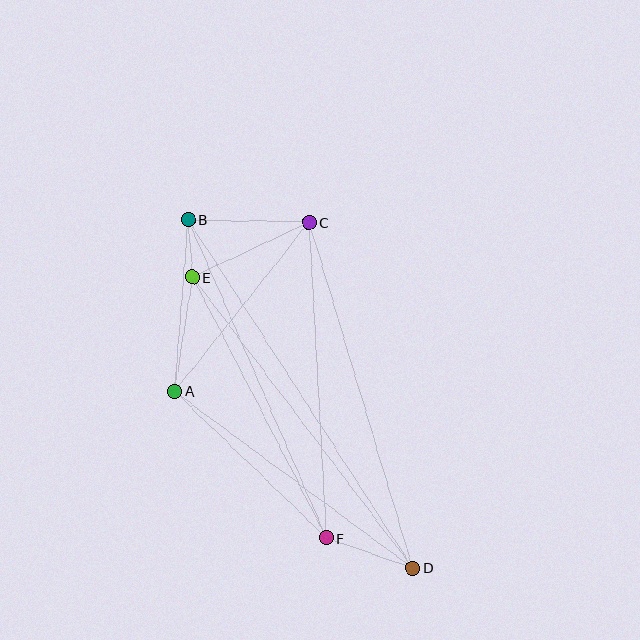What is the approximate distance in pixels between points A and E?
The distance between A and E is approximately 115 pixels.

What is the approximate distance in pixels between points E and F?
The distance between E and F is approximately 293 pixels.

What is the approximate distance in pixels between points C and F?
The distance between C and F is approximately 316 pixels.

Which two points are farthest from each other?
Points B and D are farthest from each other.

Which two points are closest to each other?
Points B and E are closest to each other.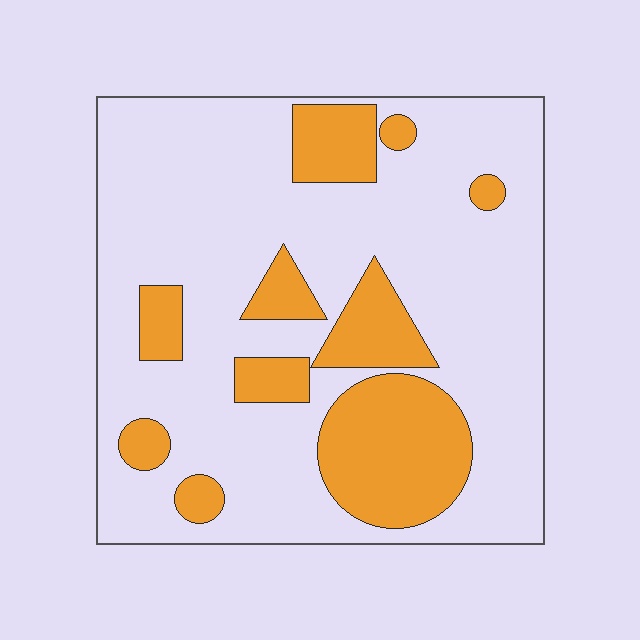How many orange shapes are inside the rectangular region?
10.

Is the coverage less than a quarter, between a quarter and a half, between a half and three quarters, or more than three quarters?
Less than a quarter.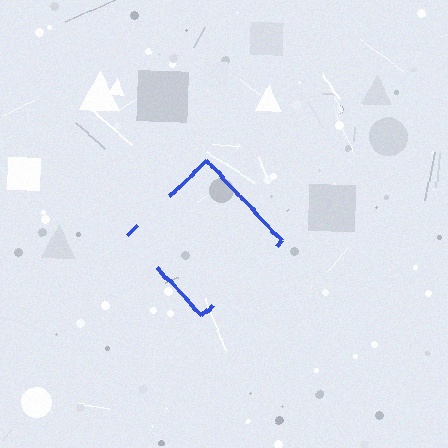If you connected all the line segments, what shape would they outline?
They would outline a diamond.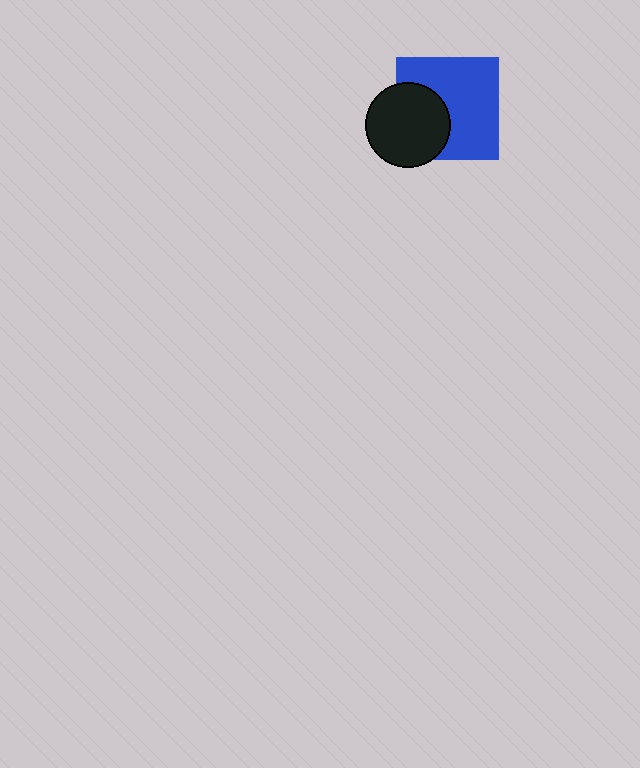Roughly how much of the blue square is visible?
About half of it is visible (roughly 65%).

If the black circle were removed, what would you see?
You would see the complete blue square.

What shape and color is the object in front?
The object in front is a black circle.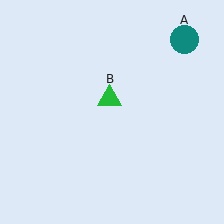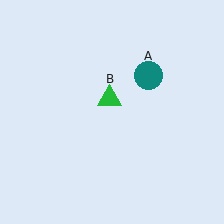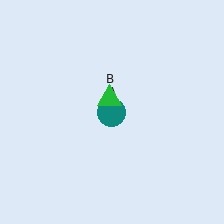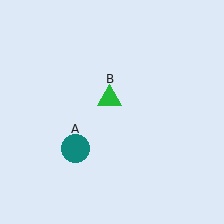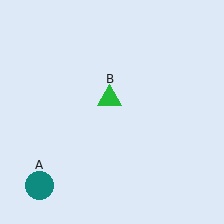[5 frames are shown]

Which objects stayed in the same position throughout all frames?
Green triangle (object B) remained stationary.